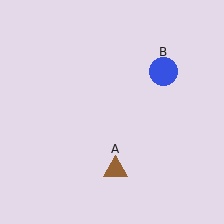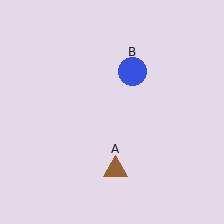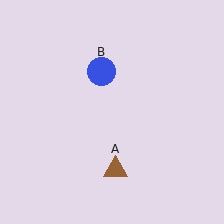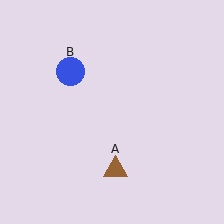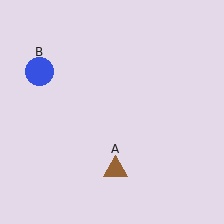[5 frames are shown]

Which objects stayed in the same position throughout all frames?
Brown triangle (object A) remained stationary.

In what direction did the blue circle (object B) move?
The blue circle (object B) moved left.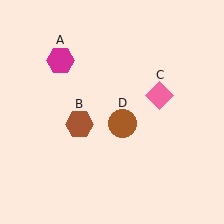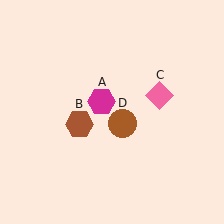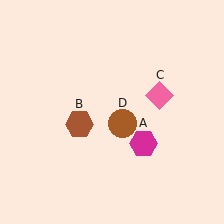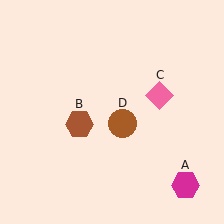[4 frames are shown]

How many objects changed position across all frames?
1 object changed position: magenta hexagon (object A).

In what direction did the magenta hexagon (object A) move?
The magenta hexagon (object A) moved down and to the right.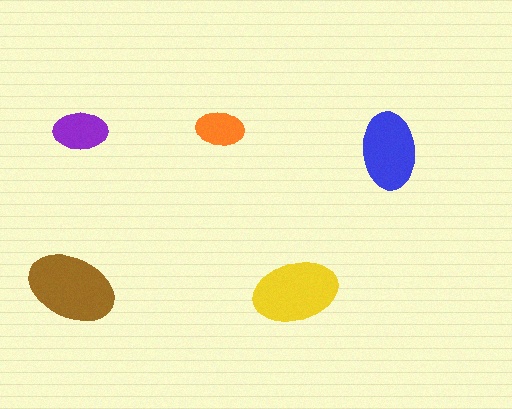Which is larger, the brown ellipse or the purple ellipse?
The brown one.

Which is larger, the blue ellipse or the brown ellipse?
The brown one.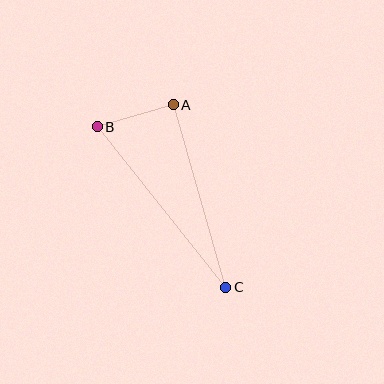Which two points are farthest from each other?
Points B and C are farthest from each other.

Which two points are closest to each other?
Points A and B are closest to each other.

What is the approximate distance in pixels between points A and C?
The distance between A and C is approximately 190 pixels.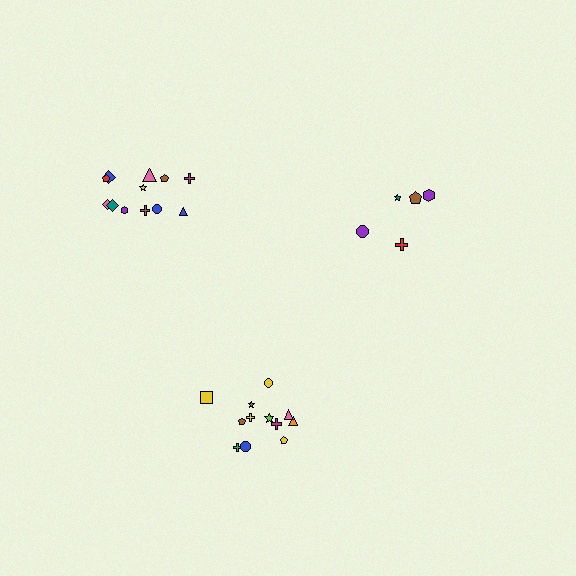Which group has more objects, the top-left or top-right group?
The top-left group.